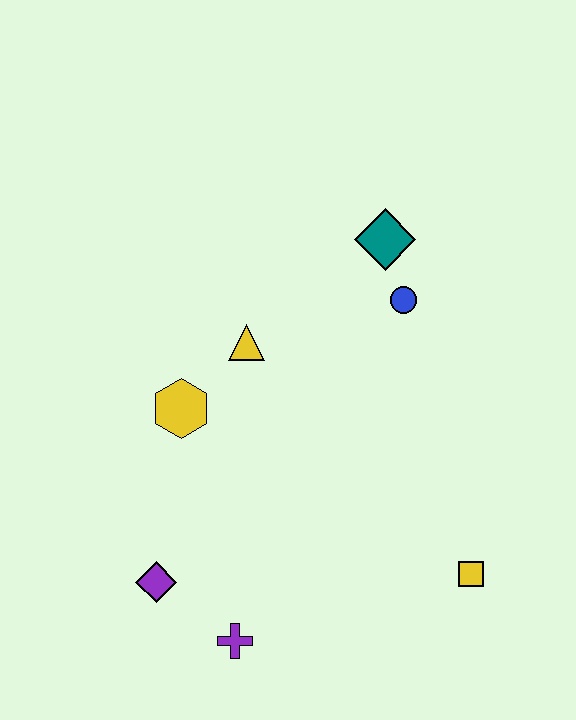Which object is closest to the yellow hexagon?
The yellow triangle is closest to the yellow hexagon.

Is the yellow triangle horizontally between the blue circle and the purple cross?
Yes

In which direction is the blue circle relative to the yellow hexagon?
The blue circle is to the right of the yellow hexagon.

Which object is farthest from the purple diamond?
The teal diamond is farthest from the purple diamond.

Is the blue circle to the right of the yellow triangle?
Yes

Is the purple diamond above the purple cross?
Yes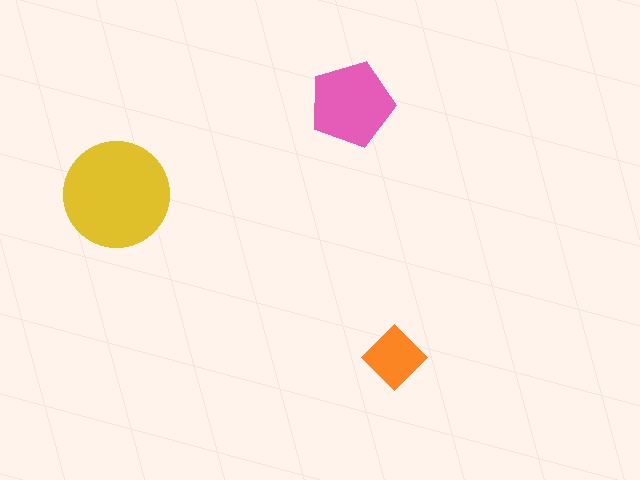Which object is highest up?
The pink pentagon is topmost.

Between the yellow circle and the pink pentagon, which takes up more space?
The yellow circle.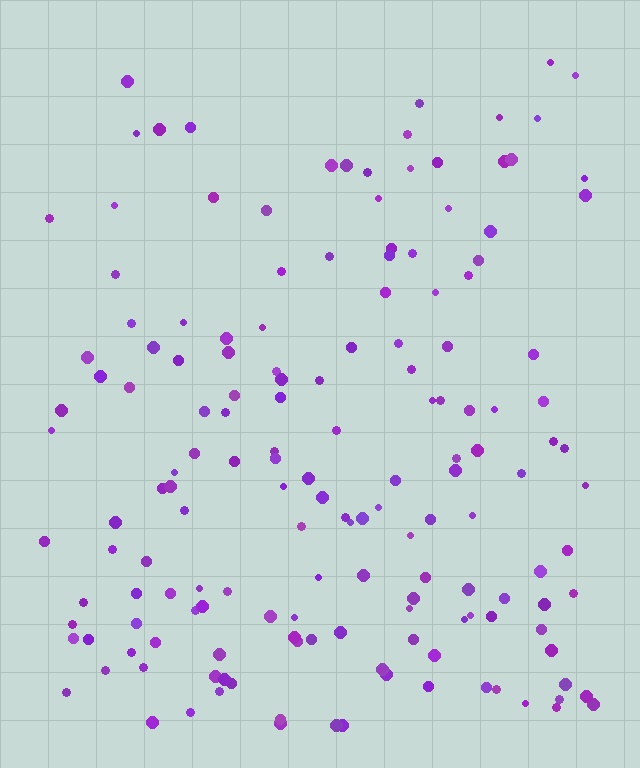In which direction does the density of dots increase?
From top to bottom, with the bottom side densest.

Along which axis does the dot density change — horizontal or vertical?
Vertical.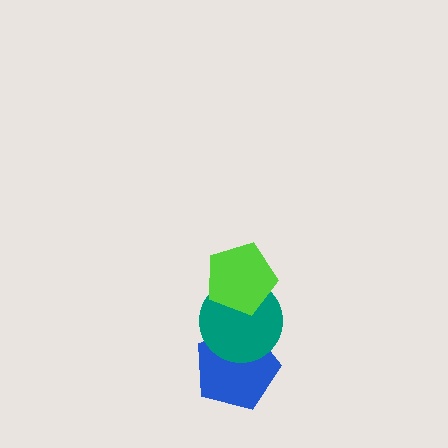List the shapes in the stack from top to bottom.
From top to bottom: the lime pentagon, the teal circle, the blue pentagon.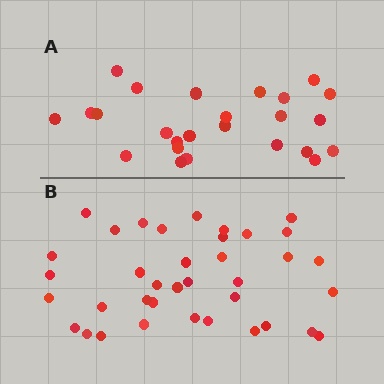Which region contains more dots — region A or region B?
Region B (the bottom region) has more dots.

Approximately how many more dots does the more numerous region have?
Region B has roughly 12 or so more dots than region A.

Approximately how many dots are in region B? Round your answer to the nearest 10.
About 40 dots. (The exact count is 37, which rounds to 40.)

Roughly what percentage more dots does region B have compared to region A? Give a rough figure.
About 50% more.